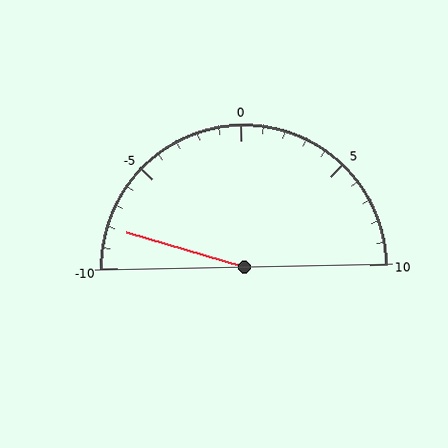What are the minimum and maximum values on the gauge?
The gauge ranges from -10 to 10.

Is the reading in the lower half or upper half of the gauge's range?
The reading is in the lower half of the range (-10 to 10).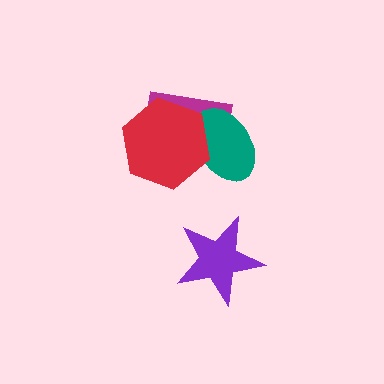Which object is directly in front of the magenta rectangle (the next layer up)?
The teal ellipse is directly in front of the magenta rectangle.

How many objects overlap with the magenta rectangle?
2 objects overlap with the magenta rectangle.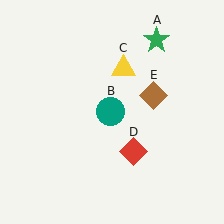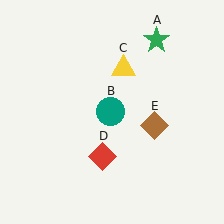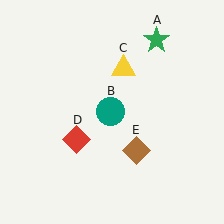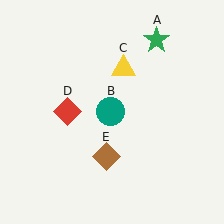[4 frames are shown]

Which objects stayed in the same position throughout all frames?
Green star (object A) and teal circle (object B) and yellow triangle (object C) remained stationary.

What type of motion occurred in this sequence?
The red diamond (object D), brown diamond (object E) rotated clockwise around the center of the scene.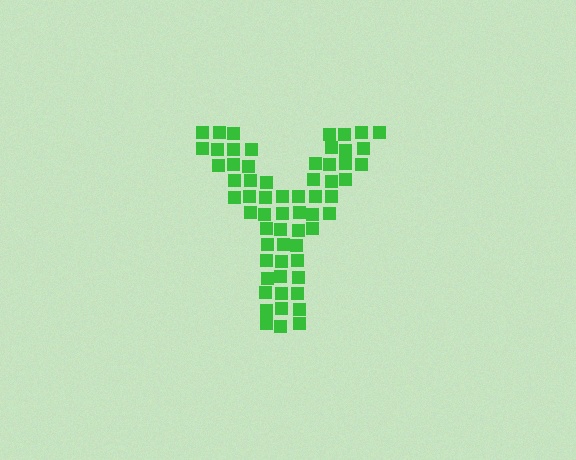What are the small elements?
The small elements are squares.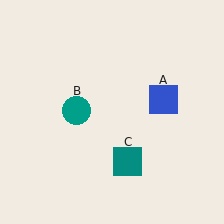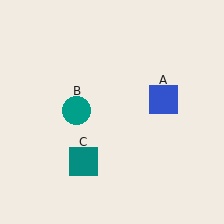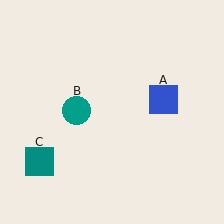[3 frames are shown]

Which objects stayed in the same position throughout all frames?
Blue square (object A) and teal circle (object B) remained stationary.